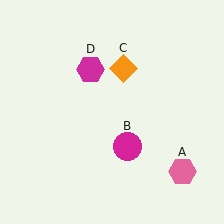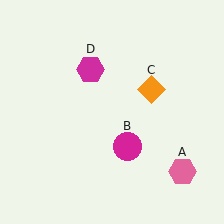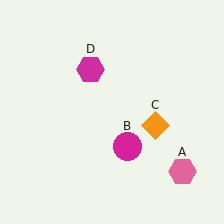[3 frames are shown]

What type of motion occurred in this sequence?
The orange diamond (object C) rotated clockwise around the center of the scene.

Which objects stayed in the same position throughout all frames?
Pink hexagon (object A) and magenta circle (object B) and magenta hexagon (object D) remained stationary.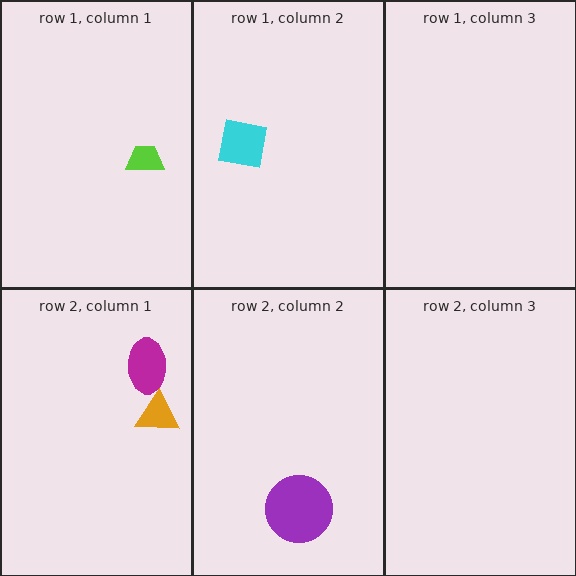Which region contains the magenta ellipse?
The row 2, column 1 region.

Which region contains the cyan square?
The row 1, column 2 region.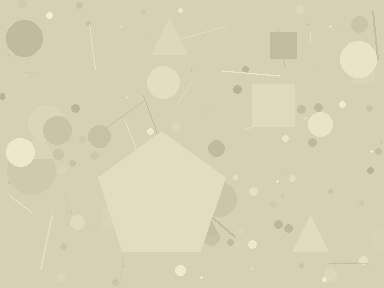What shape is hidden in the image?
A pentagon is hidden in the image.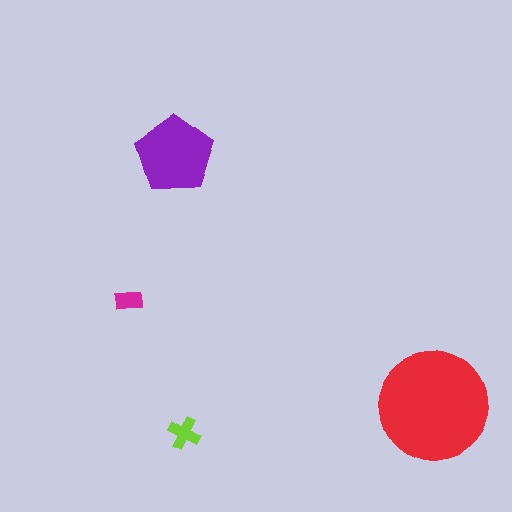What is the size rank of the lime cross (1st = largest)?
3rd.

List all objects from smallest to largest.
The magenta rectangle, the lime cross, the purple pentagon, the red circle.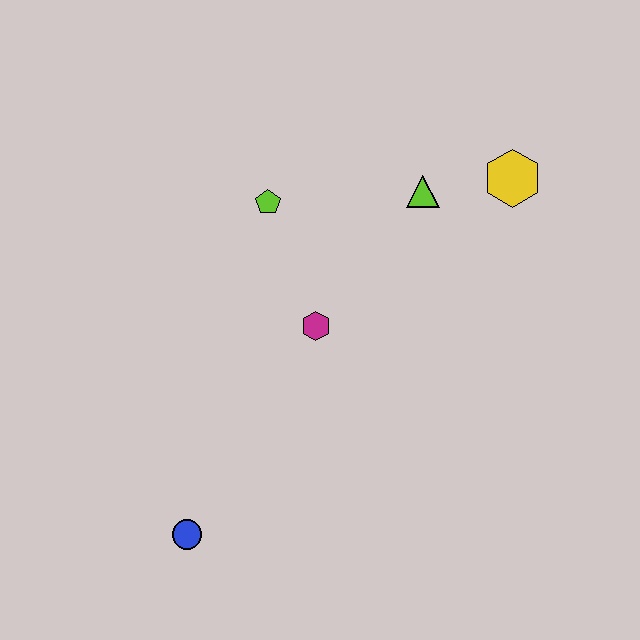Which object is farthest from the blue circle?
The yellow hexagon is farthest from the blue circle.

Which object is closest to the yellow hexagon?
The lime triangle is closest to the yellow hexagon.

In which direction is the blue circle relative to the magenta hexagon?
The blue circle is below the magenta hexagon.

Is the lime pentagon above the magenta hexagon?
Yes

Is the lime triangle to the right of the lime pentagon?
Yes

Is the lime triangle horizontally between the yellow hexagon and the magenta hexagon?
Yes